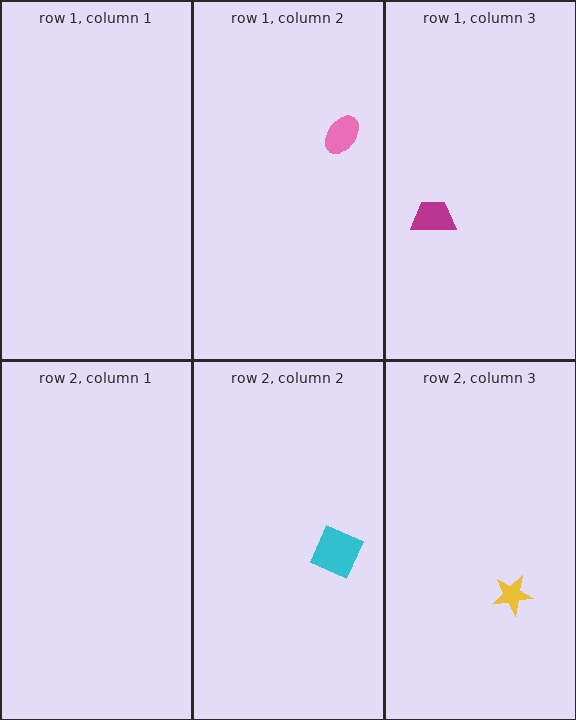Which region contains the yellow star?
The row 2, column 3 region.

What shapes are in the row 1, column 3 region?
The magenta trapezoid.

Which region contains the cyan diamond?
The row 2, column 2 region.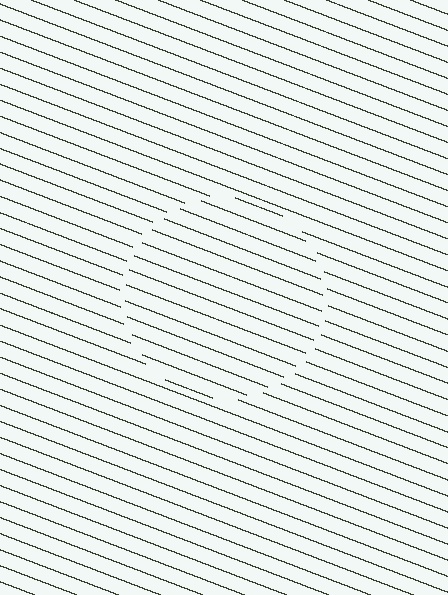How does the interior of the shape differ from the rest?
The interior of the shape contains the same grating, shifted by half a period — the contour is defined by the phase discontinuity where line-ends from the inner and outer gratings abut.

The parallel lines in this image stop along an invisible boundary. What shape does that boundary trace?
An illusory circle. The interior of the shape contains the same grating, shifted by half a period — the contour is defined by the phase discontinuity where line-ends from the inner and outer gratings abut.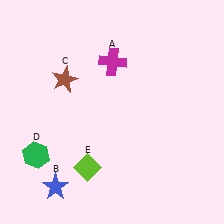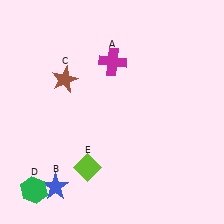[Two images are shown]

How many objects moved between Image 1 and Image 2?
1 object moved between the two images.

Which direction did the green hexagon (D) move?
The green hexagon (D) moved down.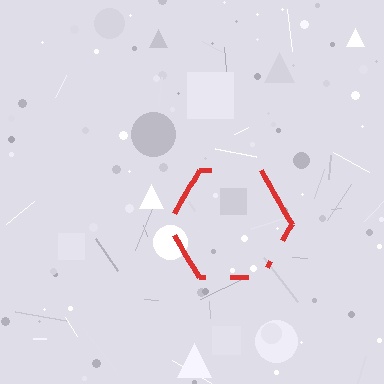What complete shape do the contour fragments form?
The contour fragments form a hexagon.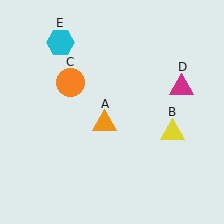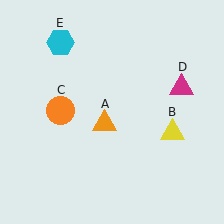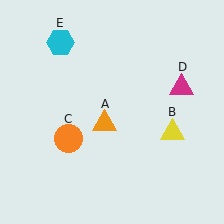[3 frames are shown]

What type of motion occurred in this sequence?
The orange circle (object C) rotated counterclockwise around the center of the scene.